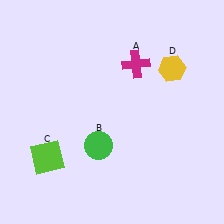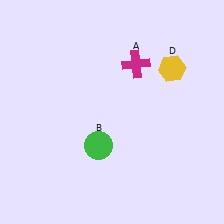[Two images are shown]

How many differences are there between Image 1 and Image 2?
There is 1 difference between the two images.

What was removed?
The lime square (C) was removed in Image 2.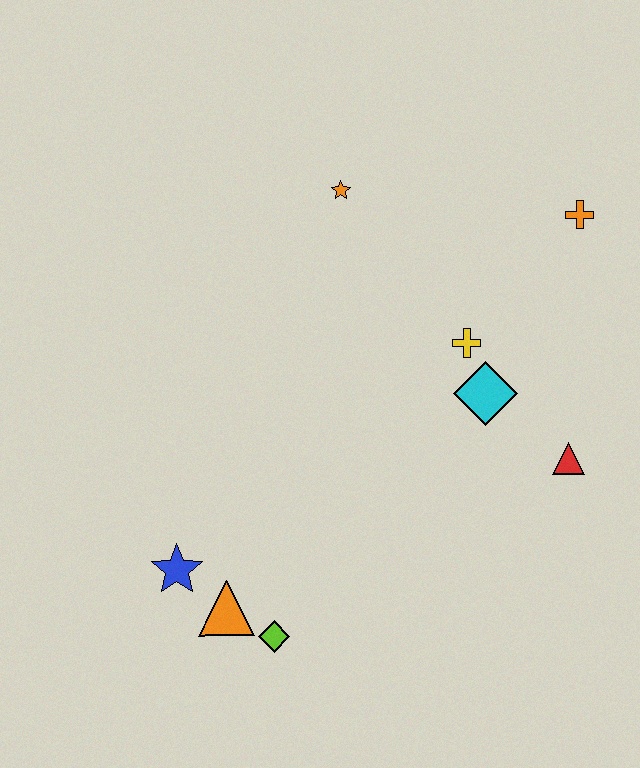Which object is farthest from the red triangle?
The blue star is farthest from the red triangle.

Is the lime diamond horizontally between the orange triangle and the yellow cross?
Yes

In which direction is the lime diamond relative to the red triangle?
The lime diamond is to the left of the red triangle.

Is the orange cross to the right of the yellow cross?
Yes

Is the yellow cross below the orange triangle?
No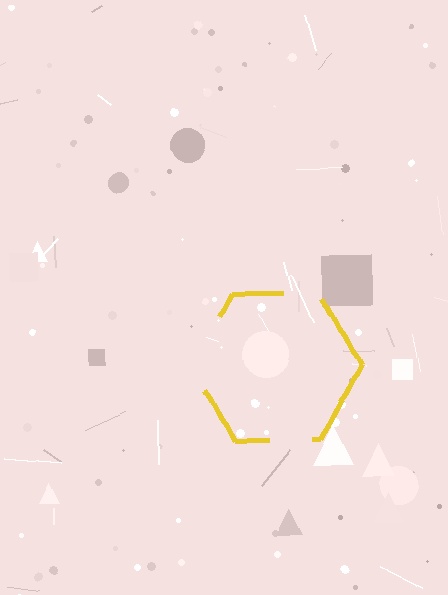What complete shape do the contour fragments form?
The contour fragments form a hexagon.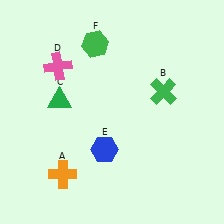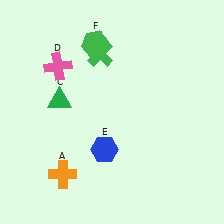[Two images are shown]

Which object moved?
The green cross (B) moved left.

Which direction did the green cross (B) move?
The green cross (B) moved left.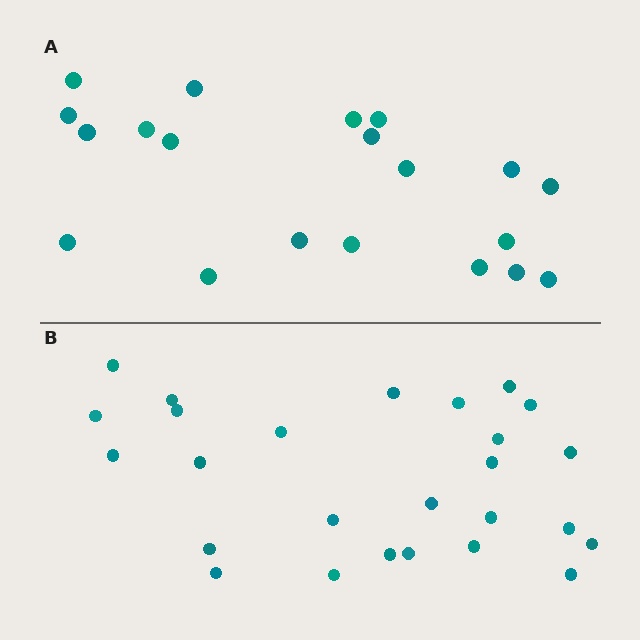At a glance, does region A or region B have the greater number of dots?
Region B (the bottom region) has more dots.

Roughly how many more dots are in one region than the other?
Region B has about 6 more dots than region A.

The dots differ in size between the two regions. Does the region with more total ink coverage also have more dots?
No. Region A has more total ink coverage because its dots are larger, but region B actually contains more individual dots. Total area can be misleading — the number of items is what matters here.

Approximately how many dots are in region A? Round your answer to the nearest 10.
About 20 dots.